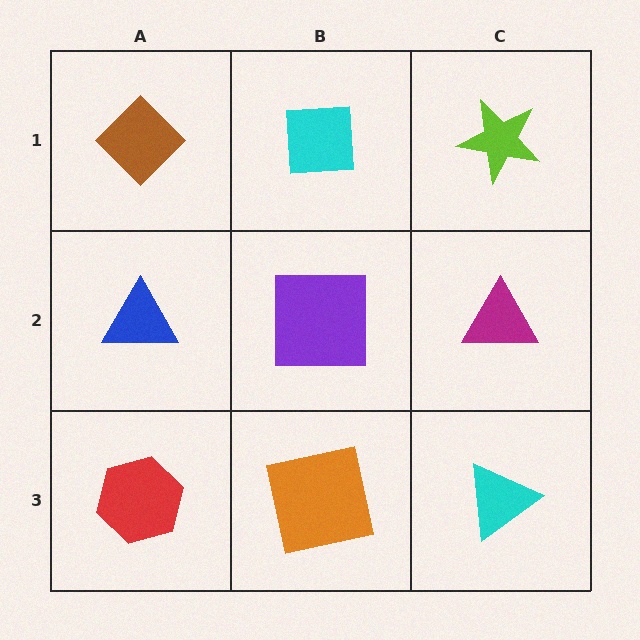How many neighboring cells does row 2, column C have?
3.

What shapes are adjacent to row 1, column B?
A purple square (row 2, column B), a brown diamond (row 1, column A), a lime star (row 1, column C).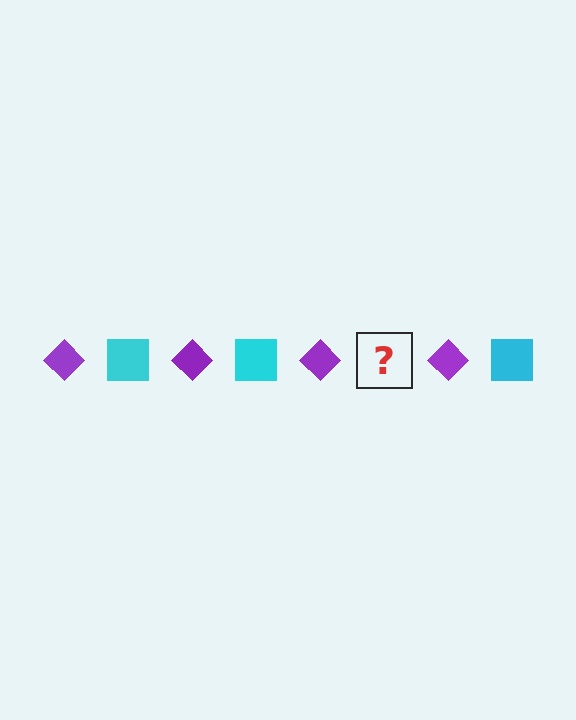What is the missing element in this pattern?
The missing element is a cyan square.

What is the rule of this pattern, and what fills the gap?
The rule is that the pattern alternates between purple diamond and cyan square. The gap should be filled with a cyan square.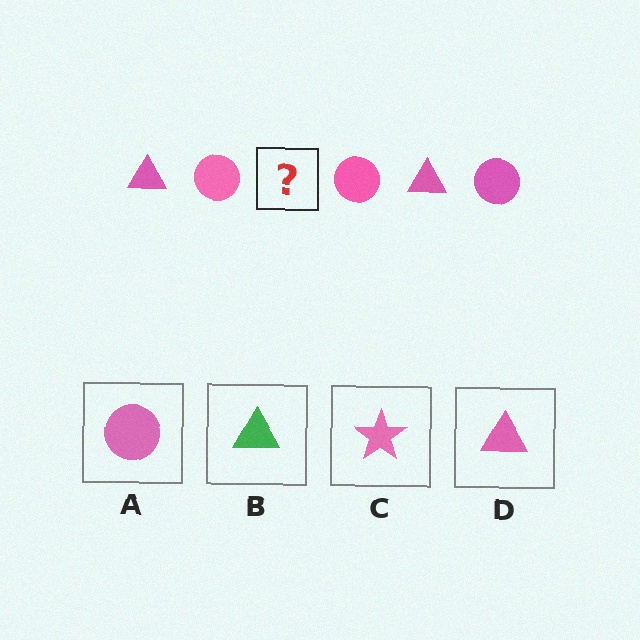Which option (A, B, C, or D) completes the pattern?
D.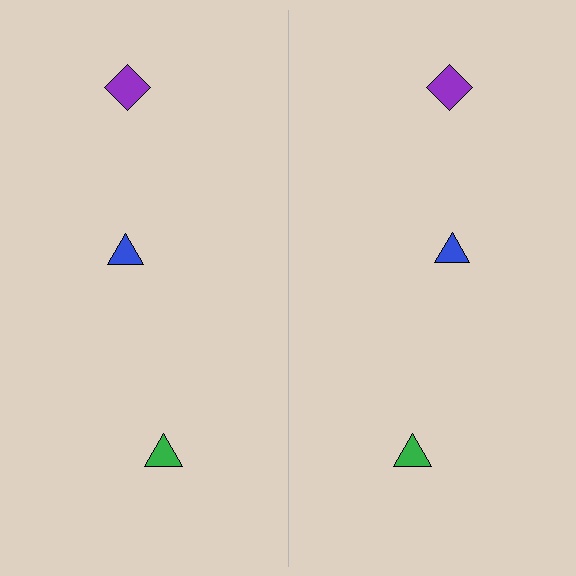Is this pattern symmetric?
Yes, this pattern has bilateral (reflection) symmetry.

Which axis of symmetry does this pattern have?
The pattern has a vertical axis of symmetry running through the center of the image.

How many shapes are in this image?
There are 6 shapes in this image.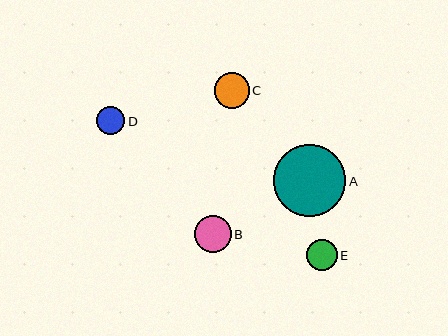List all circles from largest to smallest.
From largest to smallest: A, B, C, E, D.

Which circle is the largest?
Circle A is the largest with a size of approximately 72 pixels.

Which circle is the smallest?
Circle D is the smallest with a size of approximately 28 pixels.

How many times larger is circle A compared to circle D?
Circle A is approximately 2.5 times the size of circle D.